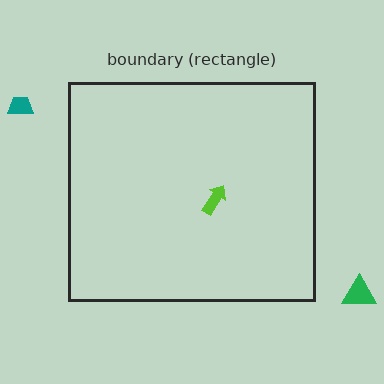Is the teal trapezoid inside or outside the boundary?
Outside.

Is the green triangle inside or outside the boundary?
Outside.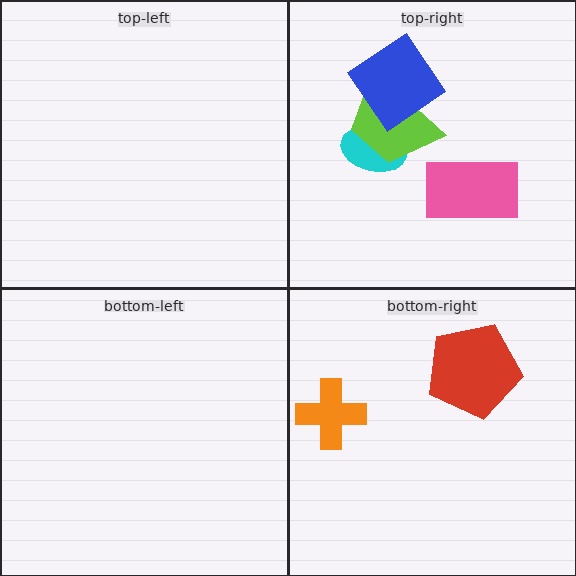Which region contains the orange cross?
The bottom-right region.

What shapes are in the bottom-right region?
The red pentagon, the orange cross.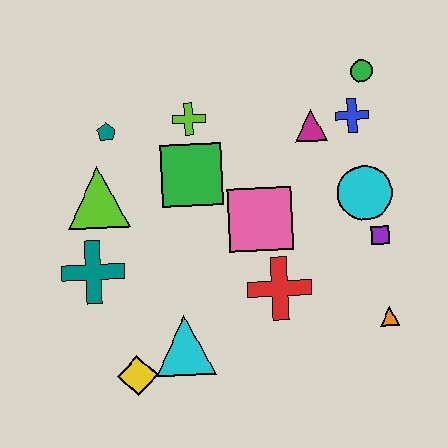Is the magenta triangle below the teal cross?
No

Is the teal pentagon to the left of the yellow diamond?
Yes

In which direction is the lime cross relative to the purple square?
The lime cross is to the left of the purple square.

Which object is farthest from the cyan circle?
The yellow diamond is farthest from the cyan circle.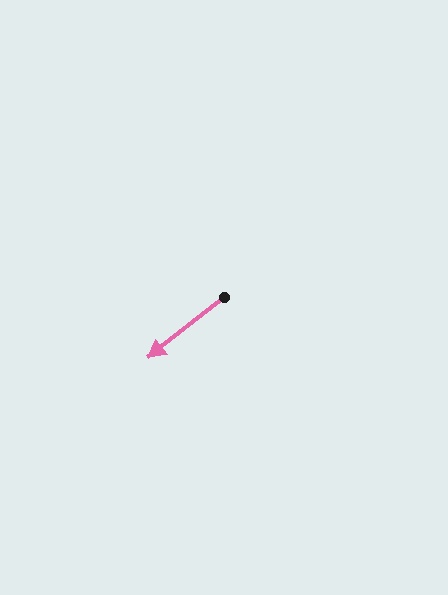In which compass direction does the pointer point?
Southwest.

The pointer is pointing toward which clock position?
Roughly 8 o'clock.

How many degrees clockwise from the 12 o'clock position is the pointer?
Approximately 232 degrees.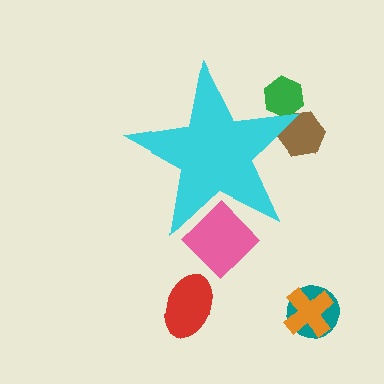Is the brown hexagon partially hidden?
Yes, the brown hexagon is partially hidden behind the cyan star.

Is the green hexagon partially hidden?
Yes, the green hexagon is partially hidden behind the cyan star.